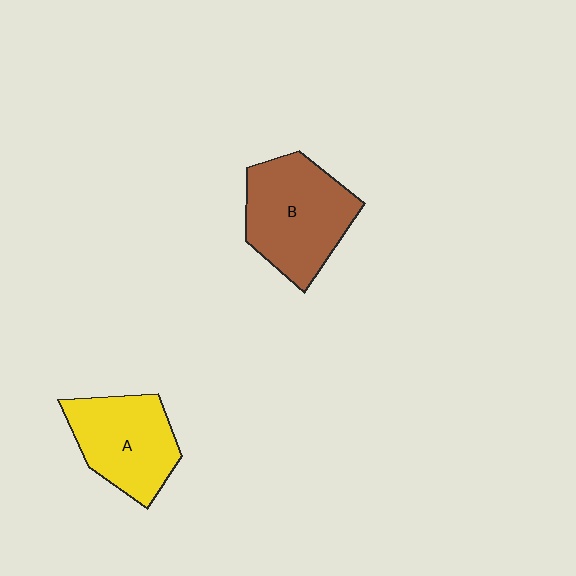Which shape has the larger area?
Shape B (brown).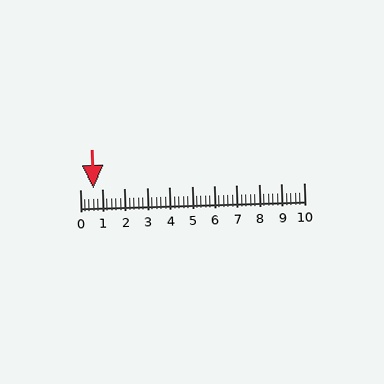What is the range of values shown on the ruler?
The ruler shows values from 0 to 10.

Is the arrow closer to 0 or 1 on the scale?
The arrow is closer to 1.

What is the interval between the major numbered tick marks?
The major tick marks are spaced 1 units apart.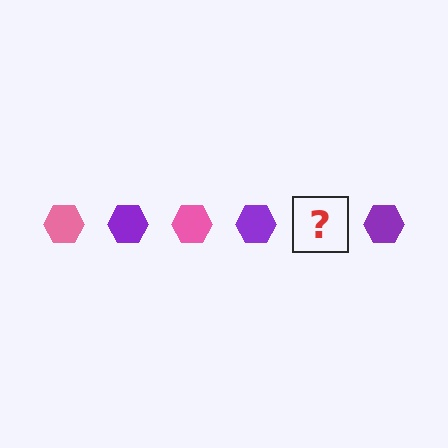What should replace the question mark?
The question mark should be replaced with a pink hexagon.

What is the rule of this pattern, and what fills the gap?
The rule is that the pattern cycles through pink, purple hexagons. The gap should be filled with a pink hexagon.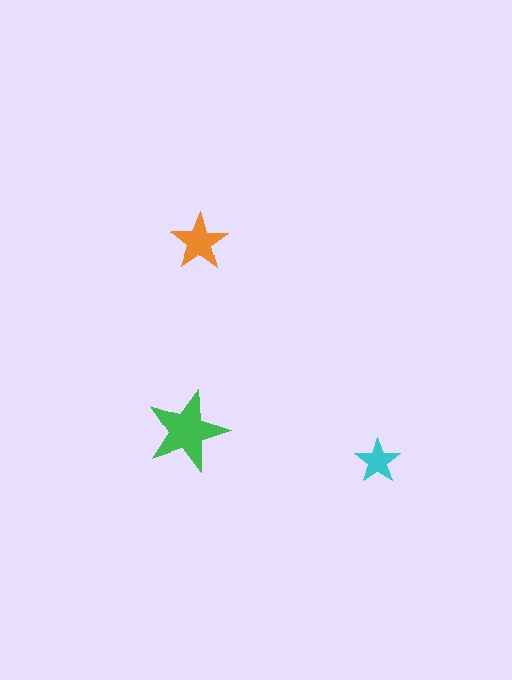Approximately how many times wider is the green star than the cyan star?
About 2 times wider.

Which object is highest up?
The orange star is topmost.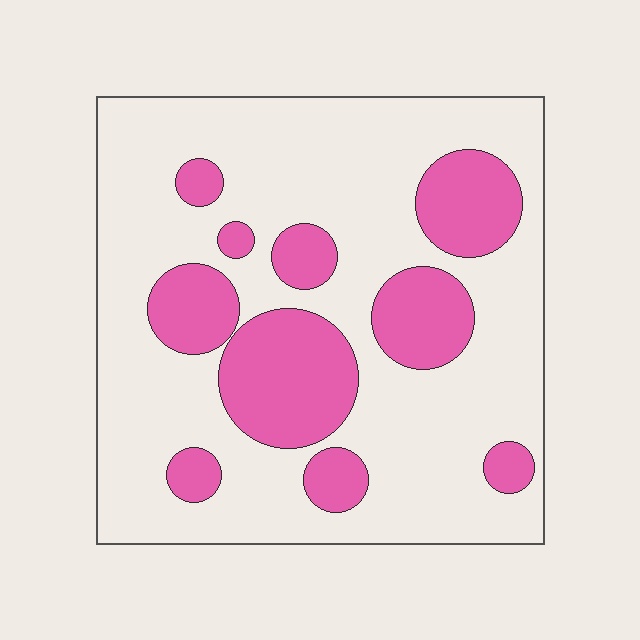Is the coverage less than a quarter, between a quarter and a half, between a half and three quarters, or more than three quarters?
Between a quarter and a half.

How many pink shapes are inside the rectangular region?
10.